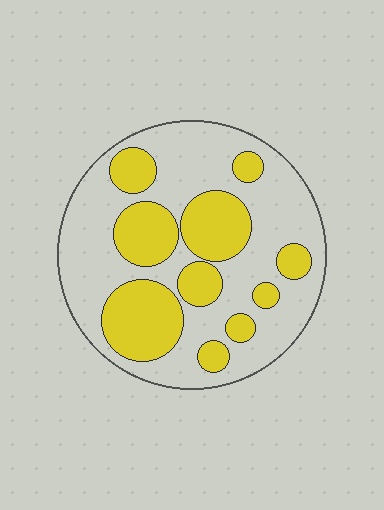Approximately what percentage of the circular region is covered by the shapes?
Approximately 35%.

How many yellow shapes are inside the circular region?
10.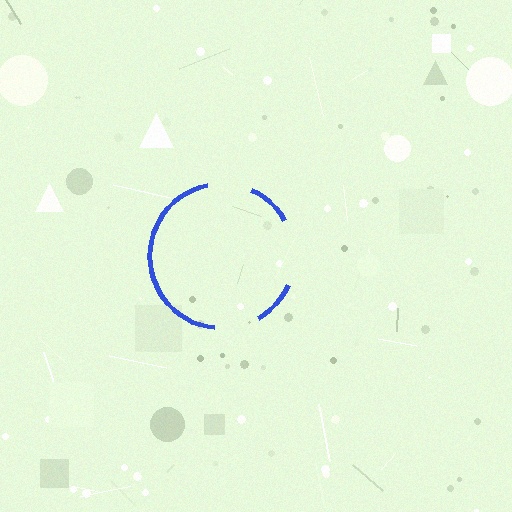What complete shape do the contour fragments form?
The contour fragments form a circle.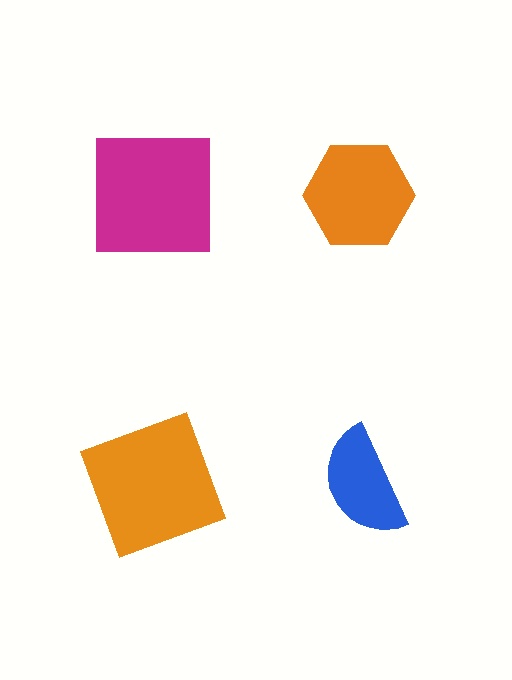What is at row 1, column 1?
A magenta square.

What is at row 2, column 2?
A blue semicircle.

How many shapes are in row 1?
2 shapes.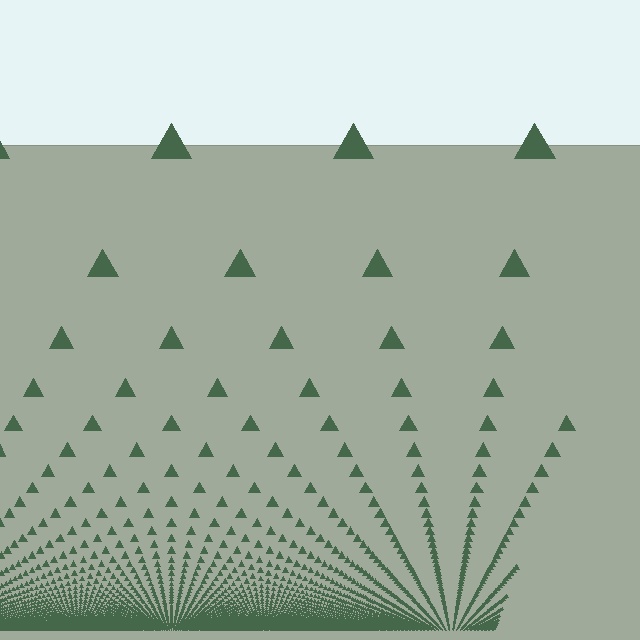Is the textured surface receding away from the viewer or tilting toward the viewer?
The surface appears to tilt toward the viewer. Texture elements get larger and sparser toward the top.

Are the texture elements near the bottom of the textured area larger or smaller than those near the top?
Smaller. The gradient is inverted — elements near the bottom are smaller and denser.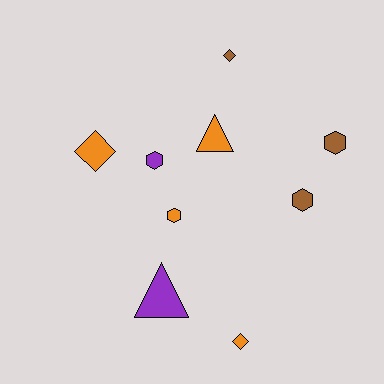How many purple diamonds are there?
There are no purple diamonds.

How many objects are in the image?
There are 9 objects.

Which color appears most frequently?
Orange, with 4 objects.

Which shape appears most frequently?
Hexagon, with 4 objects.